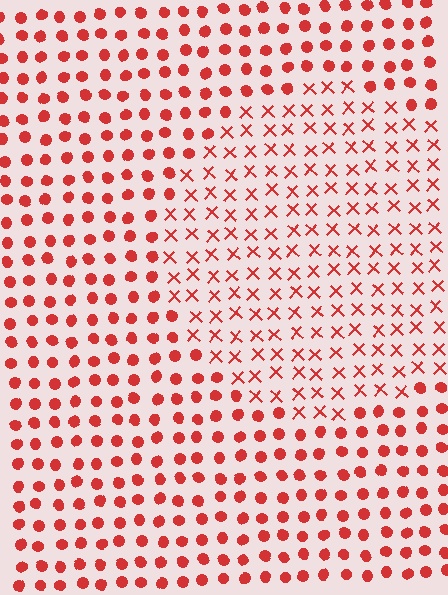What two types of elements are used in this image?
The image uses X marks inside the circle region and circles outside it.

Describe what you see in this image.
The image is filled with small red elements arranged in a uniform grid. A circle-shaped region contains X marks, while the surrounding area contains circles. The boundary is defined purely by the change in element shape.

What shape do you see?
I see a circle.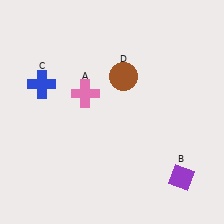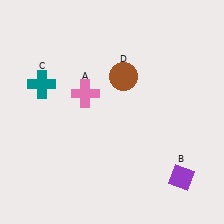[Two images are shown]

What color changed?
The cross (C) changed from blue in Image 1 to teal in Image 2.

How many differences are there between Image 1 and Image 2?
There is 1 difference between the two images.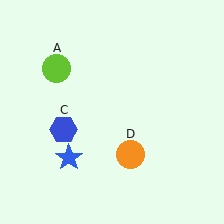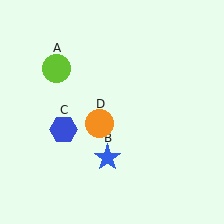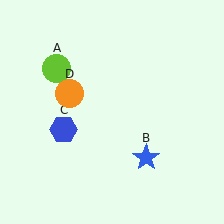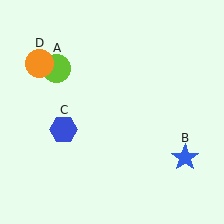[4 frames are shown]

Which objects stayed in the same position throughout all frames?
Lime circle (object A) and blue hexagon (object C) remained stationary.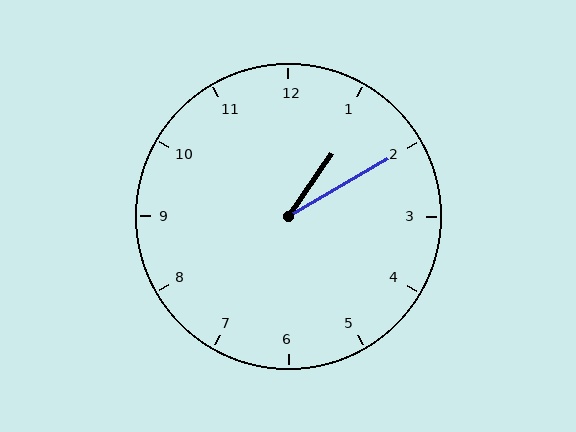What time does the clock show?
1:10.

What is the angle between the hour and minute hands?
Approximately 25 degrees.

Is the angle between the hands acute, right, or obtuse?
It is acute.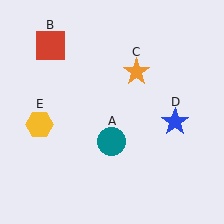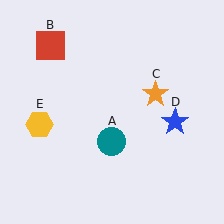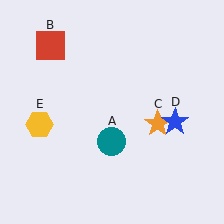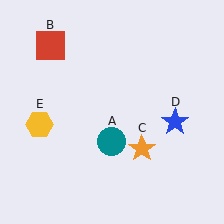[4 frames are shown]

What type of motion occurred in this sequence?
The orange star (object C) rotated clockwise around the center of the scene.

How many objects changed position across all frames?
1 object changed position: orange star (object C).